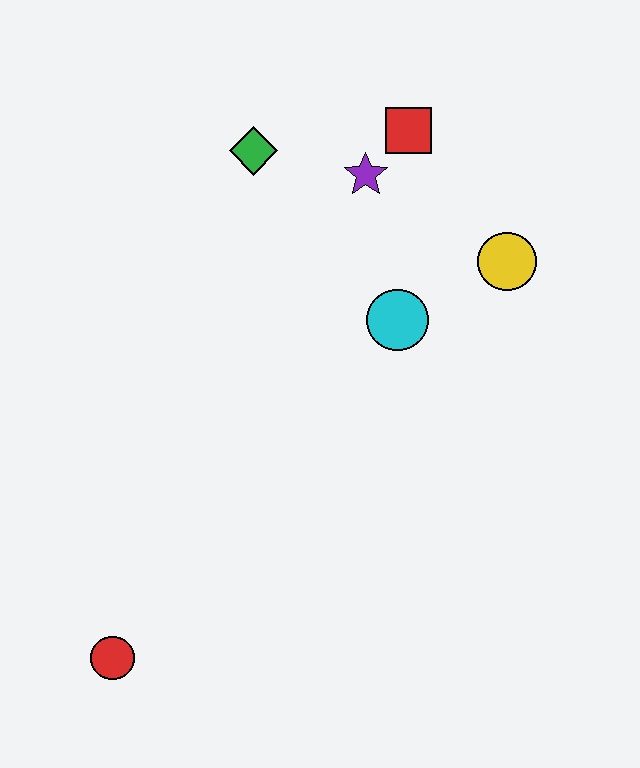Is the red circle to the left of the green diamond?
Yes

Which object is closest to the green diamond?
The purple star is closest to the green diamond.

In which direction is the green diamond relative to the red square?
The green diamond is to the left of the red square.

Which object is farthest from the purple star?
The red circle is farthest from the purple star.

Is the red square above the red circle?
Yes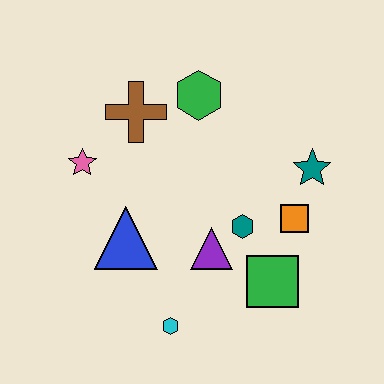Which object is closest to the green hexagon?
The brown cross is closest to the green hexagon.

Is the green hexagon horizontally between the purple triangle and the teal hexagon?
No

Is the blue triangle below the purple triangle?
No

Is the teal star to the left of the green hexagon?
No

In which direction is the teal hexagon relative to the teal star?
The teal hexagon is to the left of the teal star.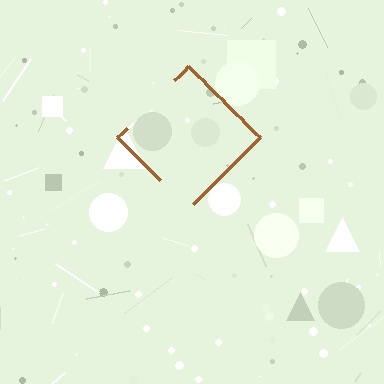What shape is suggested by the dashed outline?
The dashed outline suggests a diamond.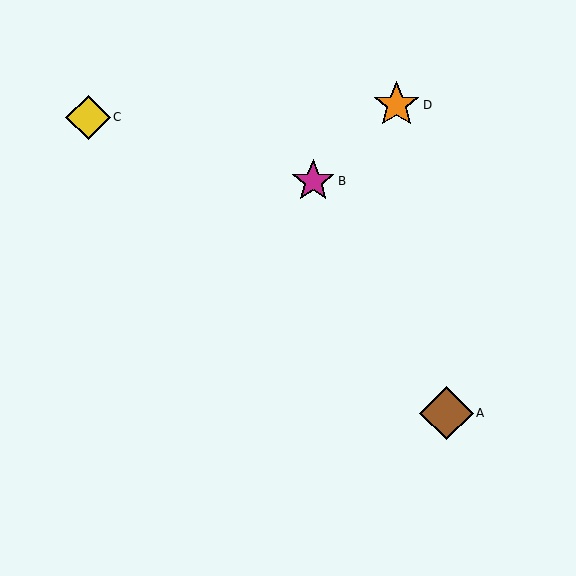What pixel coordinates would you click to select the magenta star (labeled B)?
Click at (313, 181) to select the magenta star B.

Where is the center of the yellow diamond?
The center of the yellow diamond is at (88, 117).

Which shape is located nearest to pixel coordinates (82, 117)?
The yellow diamond (labeled C) at (88, 117) is nearest to that location.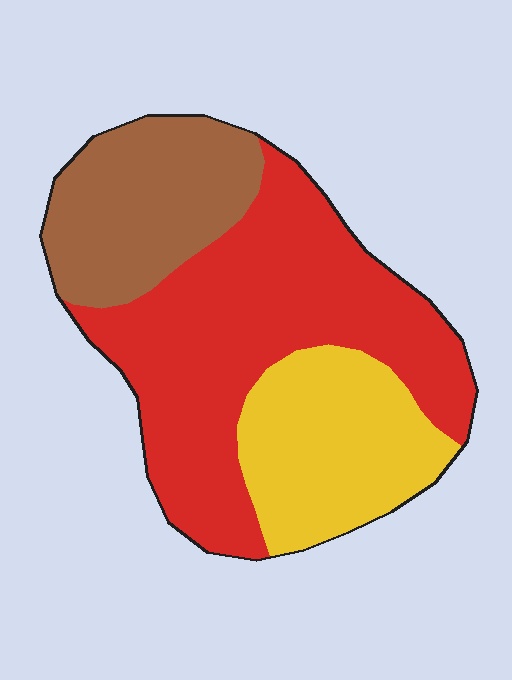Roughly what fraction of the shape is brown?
Brown covers roughly 25% of the shape.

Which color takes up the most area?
Red, at roughly 50%.